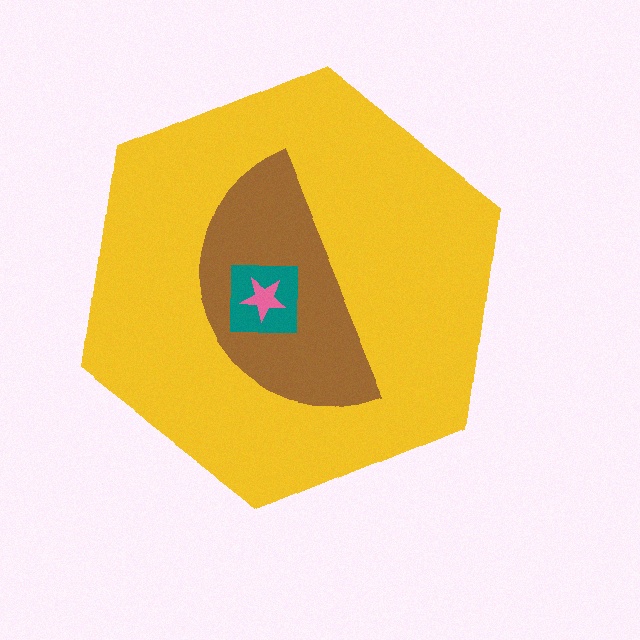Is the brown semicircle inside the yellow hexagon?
Yes.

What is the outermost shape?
The yellow hexagon.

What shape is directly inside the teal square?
The pink star.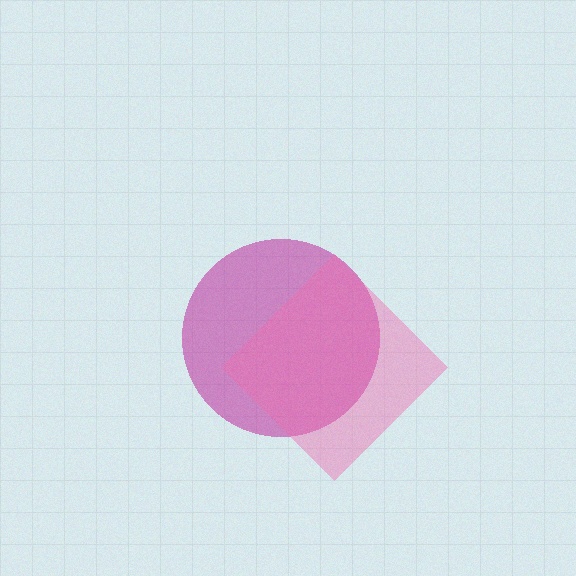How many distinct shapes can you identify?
There are 2 distinct shapes: a magenta circle, a pink diamond.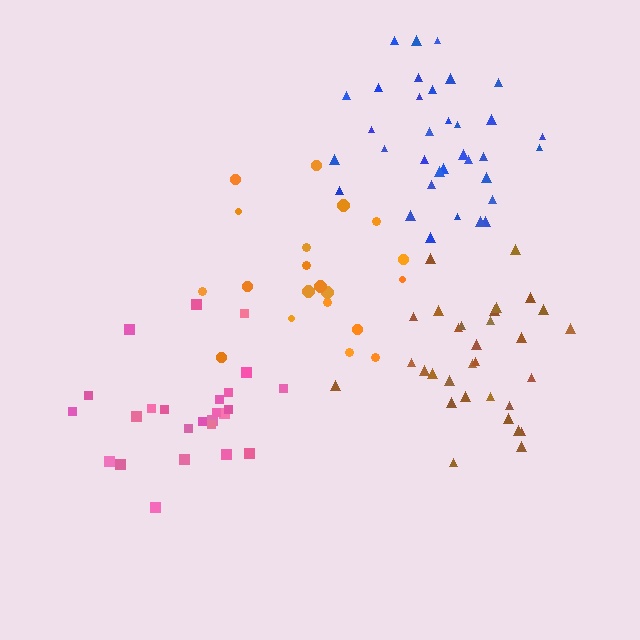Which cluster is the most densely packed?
Brown.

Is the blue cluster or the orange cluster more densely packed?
Blue.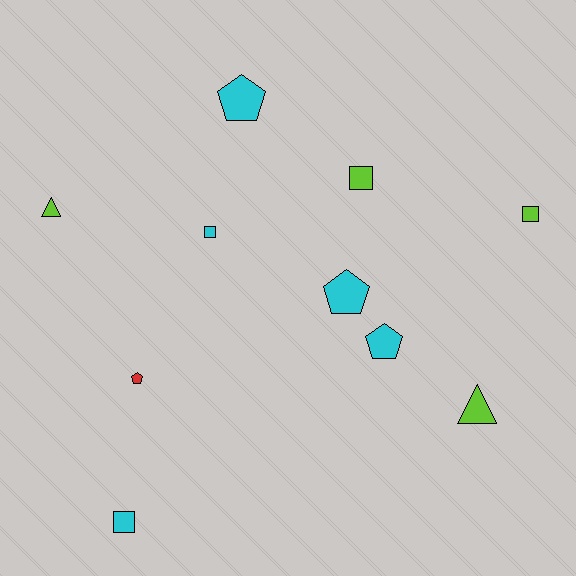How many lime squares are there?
There are 2 lime squares.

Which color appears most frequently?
Cyan, with 5 objects.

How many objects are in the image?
There are 10 objects.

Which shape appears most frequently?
Pentagon, with 4 objects.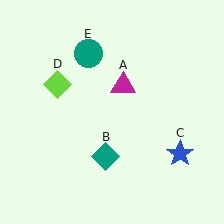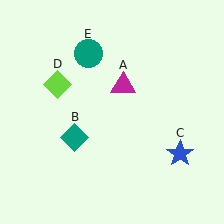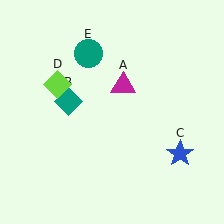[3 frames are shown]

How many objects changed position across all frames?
1 object changed position: teal diamond (object B).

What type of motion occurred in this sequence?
The teal diamond (object B) rotated clockwise around the center of the scene.